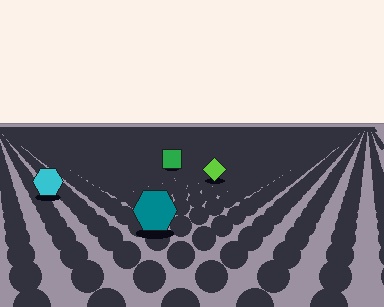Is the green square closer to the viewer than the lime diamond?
No. The lime diamond is closer — you can tell from the texture gradient: the ground texture is coarser near it.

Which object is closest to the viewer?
The teal hexagon is closest. The texture marks near it are larger and more spread out.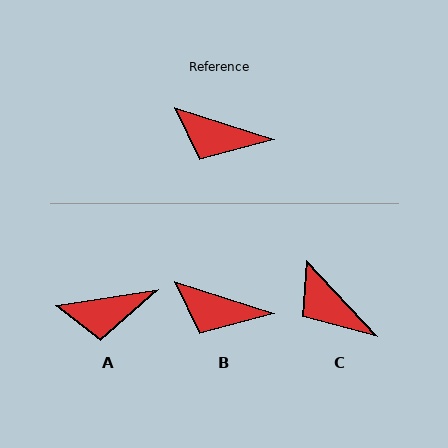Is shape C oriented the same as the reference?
No, it is off by about 29 degrees.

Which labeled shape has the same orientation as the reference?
B.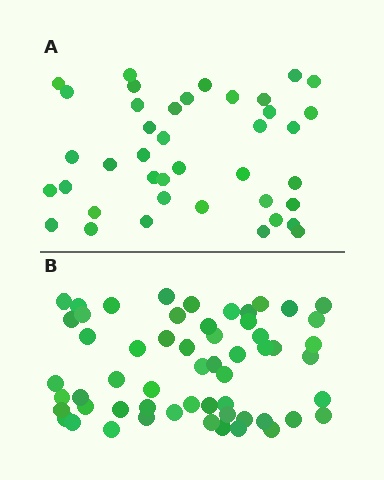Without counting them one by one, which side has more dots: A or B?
Region B (the bottom region) has more dots.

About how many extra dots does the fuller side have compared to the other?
Region B has approximately 15 more dots than region A.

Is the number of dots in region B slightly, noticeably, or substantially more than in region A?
Region B has noticeably more, but not dramatically so. The ratio is roughly 1.4 to 1.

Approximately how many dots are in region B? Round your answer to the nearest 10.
About 60 dots. (The exact count is 57, which rounds to 60.)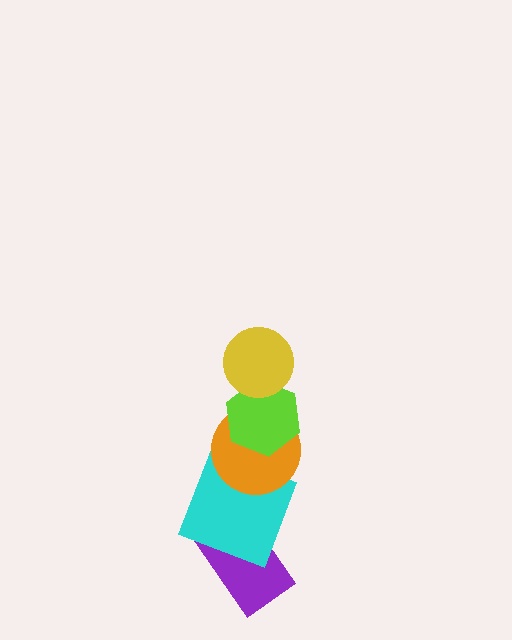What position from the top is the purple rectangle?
The purple rectangle is 5th from the top.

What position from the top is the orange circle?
The orange circle is 3rd from the top.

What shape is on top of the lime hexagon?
The yellow circle is on top of the lime hexagon.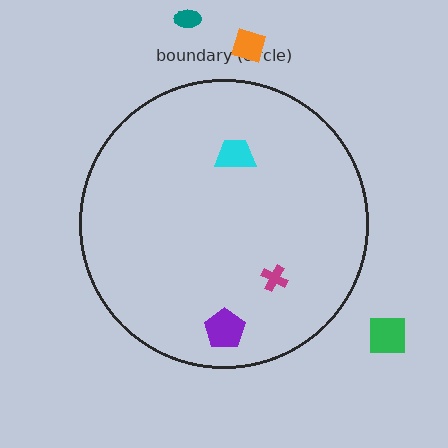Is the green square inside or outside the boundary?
Outside.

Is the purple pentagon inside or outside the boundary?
Inside.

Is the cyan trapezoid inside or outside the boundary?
Inside.